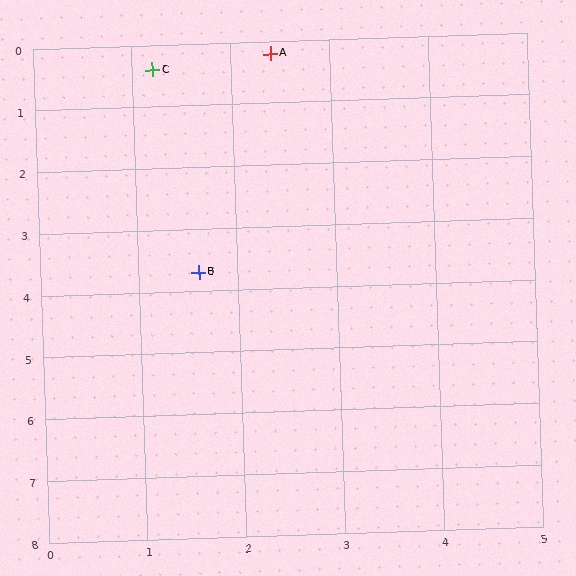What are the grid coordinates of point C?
Point C is at approximately (1.2, 0.4).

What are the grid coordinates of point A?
Point A is at approximately (2.4, 0.2).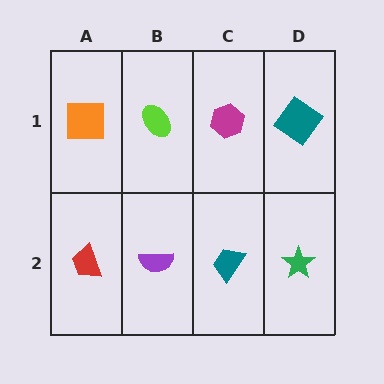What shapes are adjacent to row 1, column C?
A teal trapezoid (row 2, column C), a lime ellipse (row 1, column B), a teal diamond (row 1, column D).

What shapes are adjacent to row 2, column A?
An orange square (row 1, column A), a purple semicircle (row 2, column B).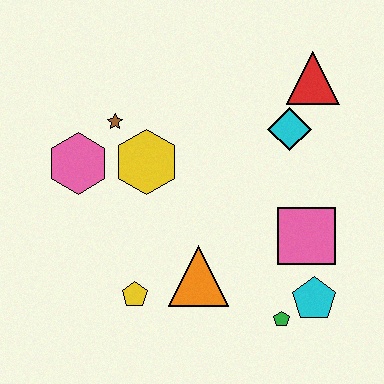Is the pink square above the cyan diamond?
No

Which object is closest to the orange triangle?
The yellow pentagon is closest to the orange triangle.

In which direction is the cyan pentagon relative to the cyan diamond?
The cyan pentagon is below the cyan diamond.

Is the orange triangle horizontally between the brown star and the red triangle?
Yes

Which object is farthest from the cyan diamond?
The yellow pentagon is farthest from the cyan diamond.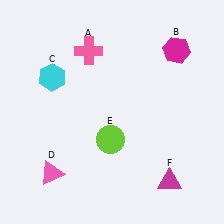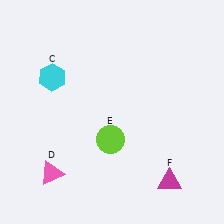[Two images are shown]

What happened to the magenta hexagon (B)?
The magenta hexagon (B) was removed in Image 2. It was in the top-right area of Image 1.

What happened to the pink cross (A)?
The pink cross (A) was removed in Image 2. It was in the top-left area of Image 1.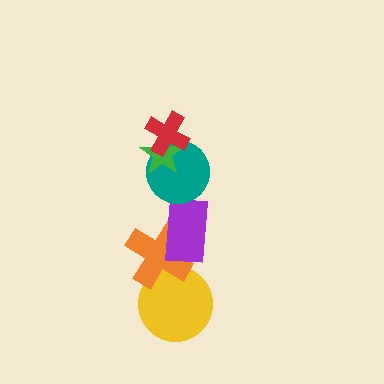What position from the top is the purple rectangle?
The purple rectangle is 4th from the top.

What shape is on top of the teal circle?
The green star is on top of the teal circle.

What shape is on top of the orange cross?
The purple rectangle is on top of the orange cross.